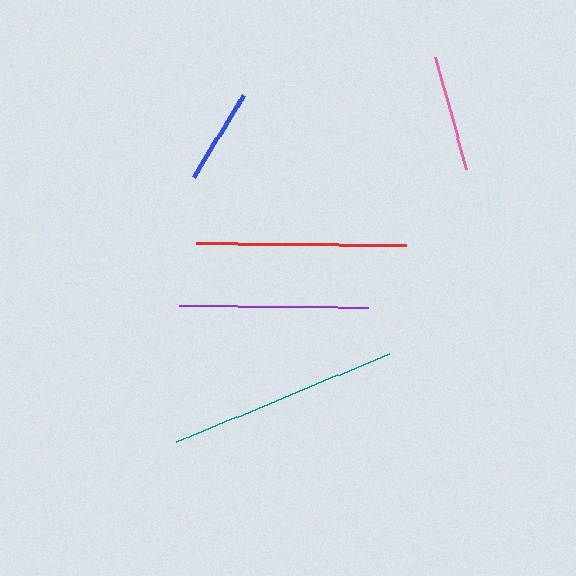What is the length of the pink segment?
The pink segment is approximately 115 pixels long.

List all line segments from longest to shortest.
From longest to shortest: teal, red, purple, pink, blue.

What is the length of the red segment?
The red segment is approximately 210 pixels long.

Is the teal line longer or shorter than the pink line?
The teal line is longer than the pink line.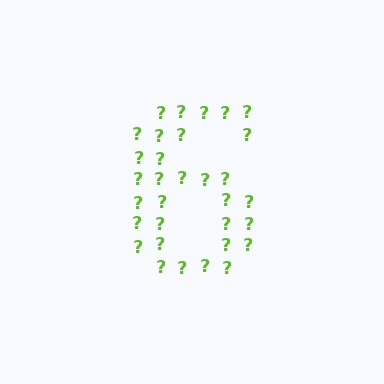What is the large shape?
The large shape is the digit 6.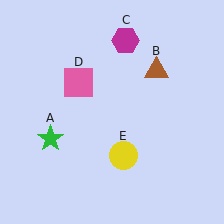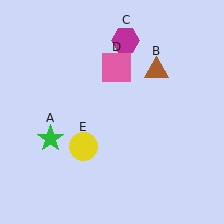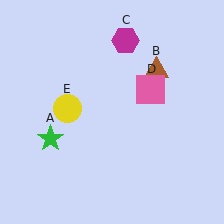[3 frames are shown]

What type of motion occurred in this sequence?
The pink square (object D), yellow circle (object E) rotated clockwise around the center of the scene.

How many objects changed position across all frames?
2 objects changed position: pink square (object D), yellow circle (object E).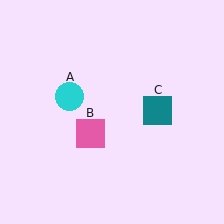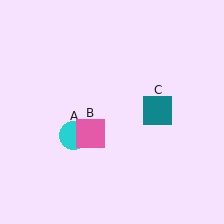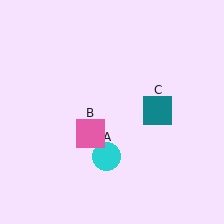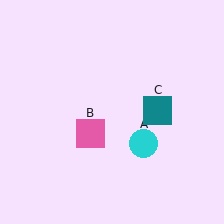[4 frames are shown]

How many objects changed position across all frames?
1 object changed position: cyan circle (object A).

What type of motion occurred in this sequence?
The cyan circle (object A) rotated counterclockwise around the center of the scene.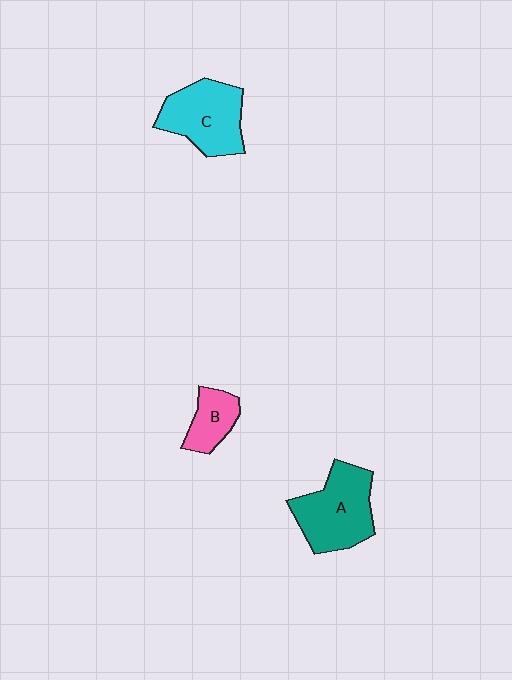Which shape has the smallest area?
Shape B (pink).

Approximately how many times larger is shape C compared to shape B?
Approximately 2.0 times.